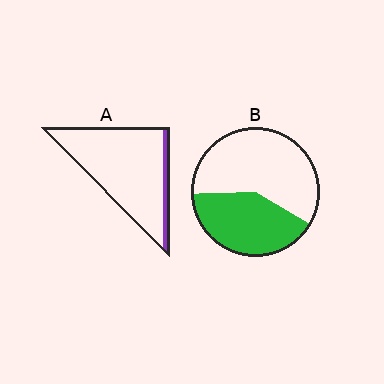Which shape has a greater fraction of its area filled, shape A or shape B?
Shape B.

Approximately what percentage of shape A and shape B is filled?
A is approximately 10% and B is approximately 40%.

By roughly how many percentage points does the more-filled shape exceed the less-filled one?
By roughly 30 percentage points (B over A).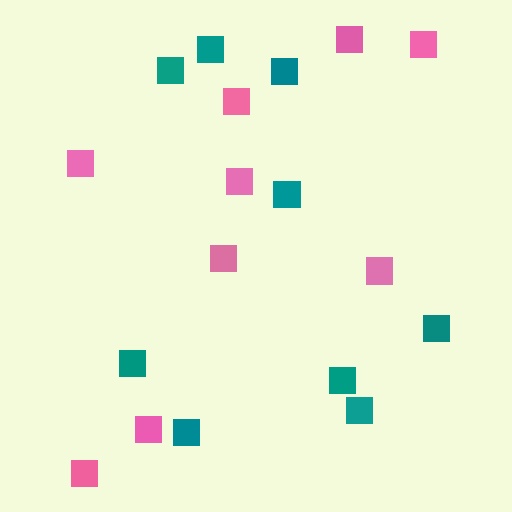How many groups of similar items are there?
There are 2 groups: one group of pink squares (9) and one group of teal squares (9).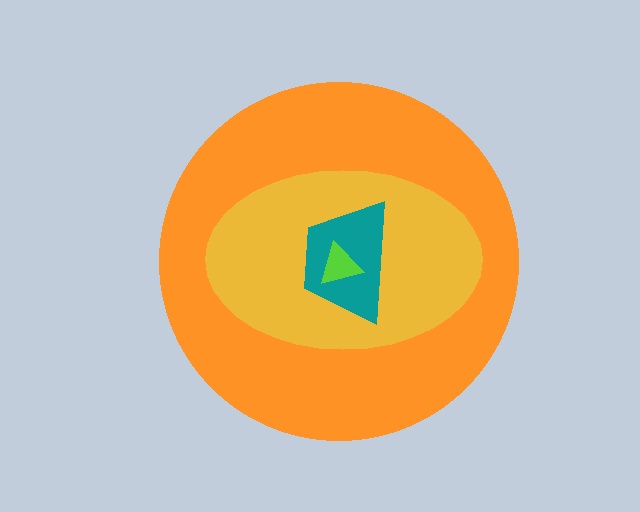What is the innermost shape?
The lime triangle.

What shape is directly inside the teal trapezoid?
The lime triangle.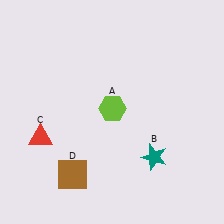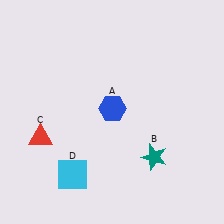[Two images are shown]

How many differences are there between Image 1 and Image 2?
There are 2 differences between the two images.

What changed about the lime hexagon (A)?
In Image 1, A is lime. In Image 2, it changed to blue.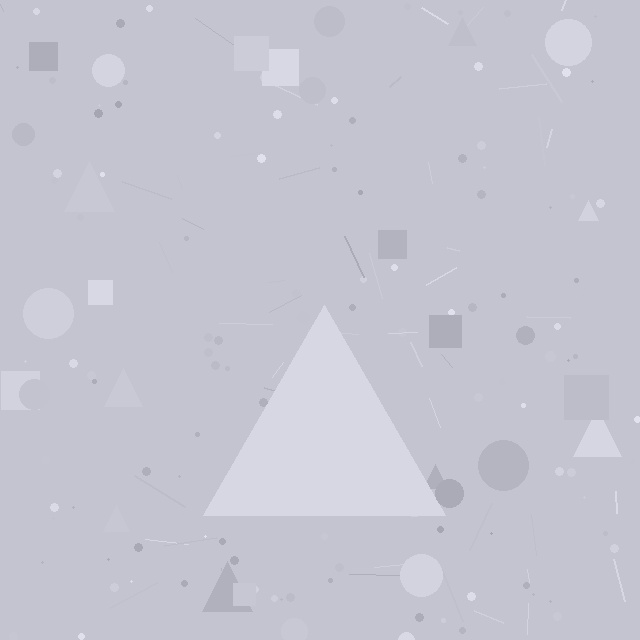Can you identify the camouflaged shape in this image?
The camouflaged shape is a triangle.